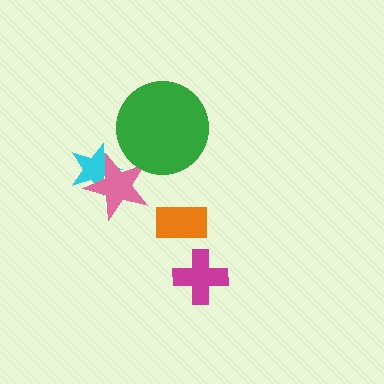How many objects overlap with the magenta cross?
0 objects overlap with the magenta cross.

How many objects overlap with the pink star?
1 object overlaps with the pink star.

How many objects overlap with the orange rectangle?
0 objects overlap with the orange rectangle.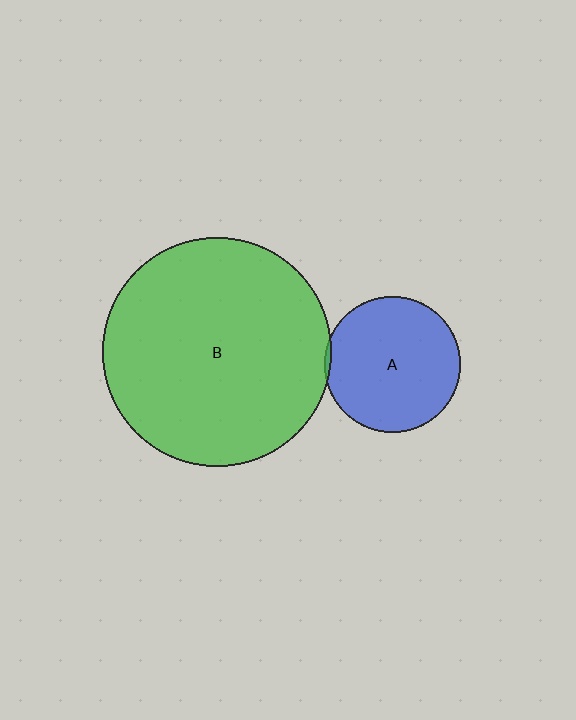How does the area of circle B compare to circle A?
Approximately 2.8 times.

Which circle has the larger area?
Circle B (green).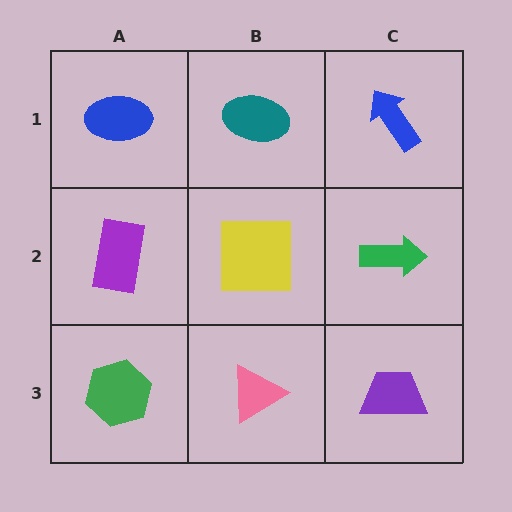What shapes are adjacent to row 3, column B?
A yellow square (row 2, column B), a green hexagon (row 3, column A), a purple trapezoid (row 3, column C).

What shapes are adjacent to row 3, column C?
A green arrow (row 2, column C), a pink triangle (row 3, column B).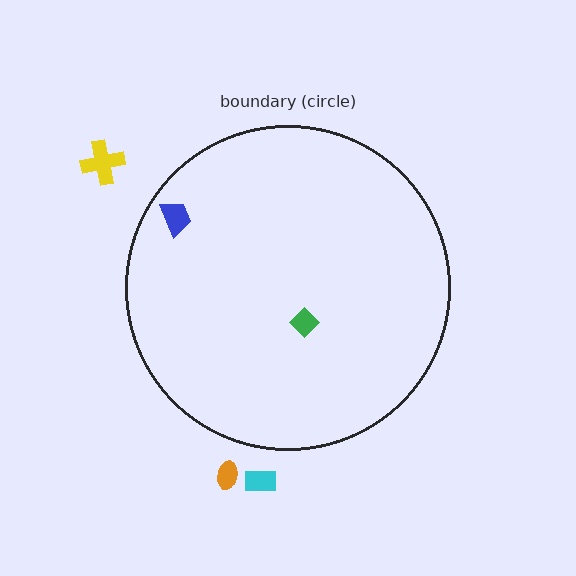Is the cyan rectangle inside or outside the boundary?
Outside.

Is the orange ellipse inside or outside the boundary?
Outside.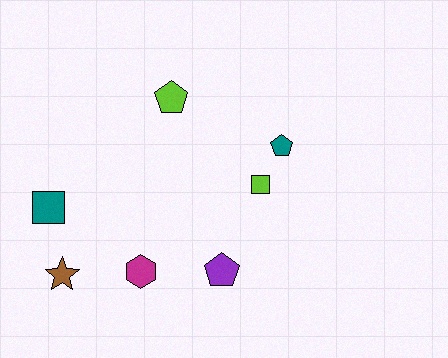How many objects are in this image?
There are 7 objects.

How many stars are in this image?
There is 1 star.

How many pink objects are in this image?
There are no pink objects.